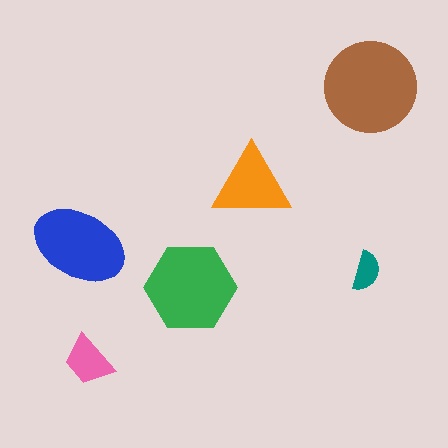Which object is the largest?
The brown circle.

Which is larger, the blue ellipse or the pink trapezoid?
The blue ellipse.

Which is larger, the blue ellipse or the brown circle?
The brown circle.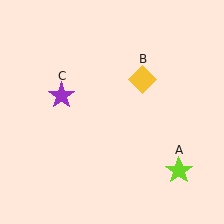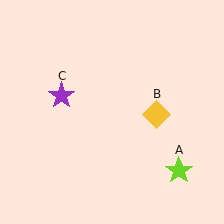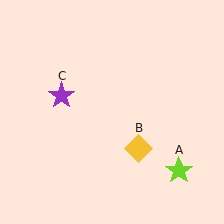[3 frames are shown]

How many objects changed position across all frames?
1 object changed position: yellow diamond (object B).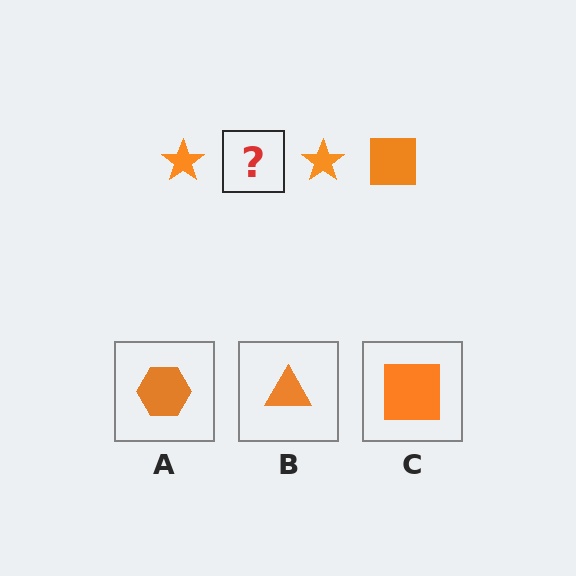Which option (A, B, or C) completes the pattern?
C.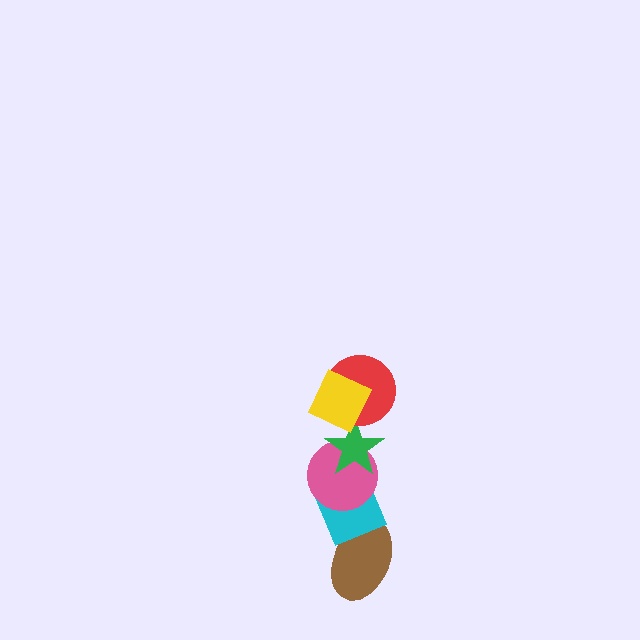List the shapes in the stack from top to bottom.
From top to bottom: the yellow square, the red circle, the green star, the pink circle, the cyan diamond, the brown ellipse.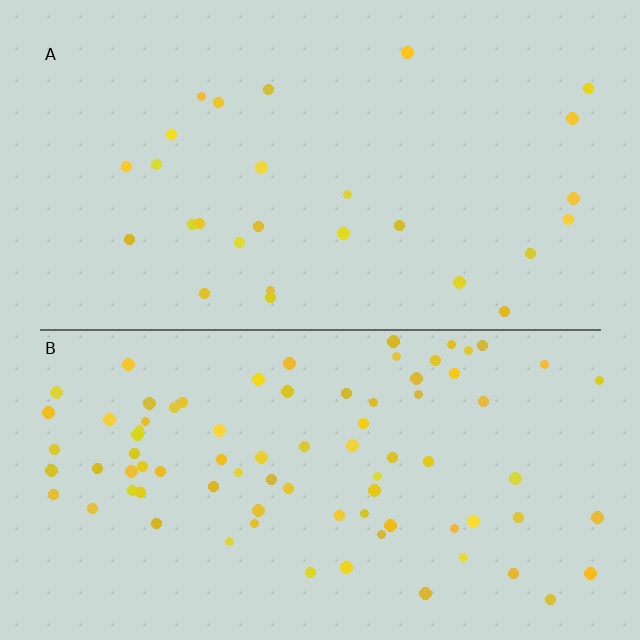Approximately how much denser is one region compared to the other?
Approximately 3.0× — region B over region A.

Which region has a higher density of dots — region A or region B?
B (the bottom).